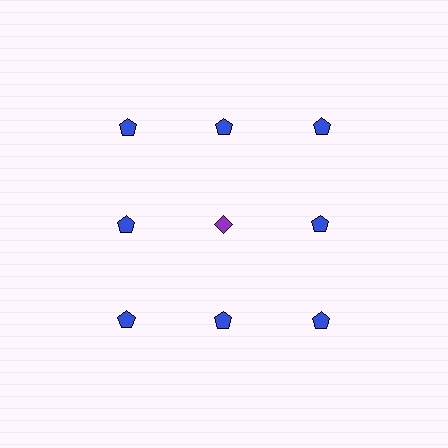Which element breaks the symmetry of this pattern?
The purple diamond in the second row, second from left column breaks the symmetry. All other shapes are blue pentagons.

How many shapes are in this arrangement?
There are 9 shapes arranged in a grid pattern.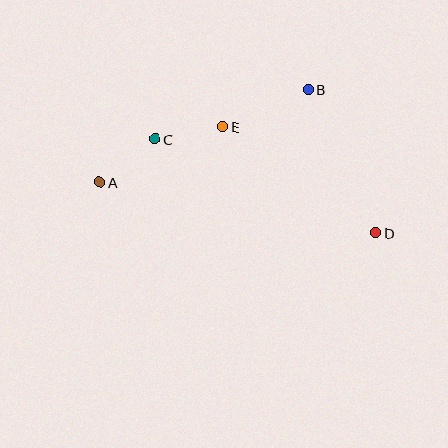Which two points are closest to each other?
Points C and E are closest to each other.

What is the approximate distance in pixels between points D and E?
The distance between D and E is approximately 186 pixels.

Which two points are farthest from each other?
Points A and D are farthest from each other.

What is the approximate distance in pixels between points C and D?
The distance between C and D is approximately 239 pixels.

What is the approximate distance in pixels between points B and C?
The distance between B and C is approximately 161 pixels.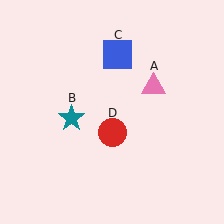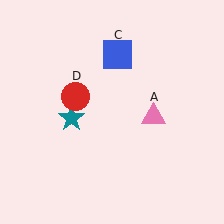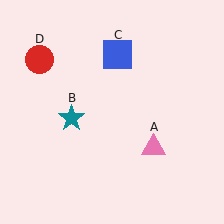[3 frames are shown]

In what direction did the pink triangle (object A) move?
The pink triangle (object A) moved down.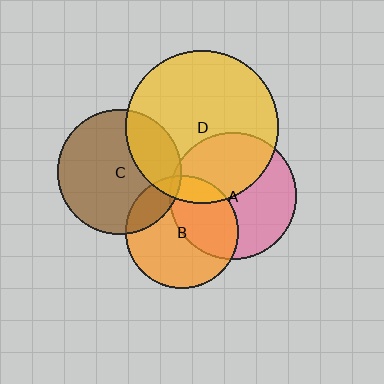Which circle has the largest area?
Circle D (yellow).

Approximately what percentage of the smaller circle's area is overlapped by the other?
Approximately 20%.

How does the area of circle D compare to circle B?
Approximately 1.8 times.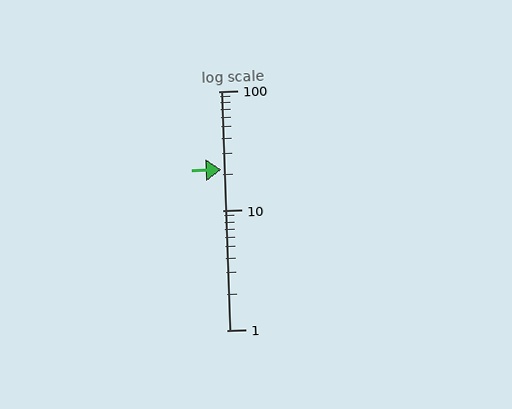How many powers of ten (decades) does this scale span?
The scale spans 2 decades, from 1 to 100.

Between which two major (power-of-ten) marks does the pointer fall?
The pointer is between 10 and 100.